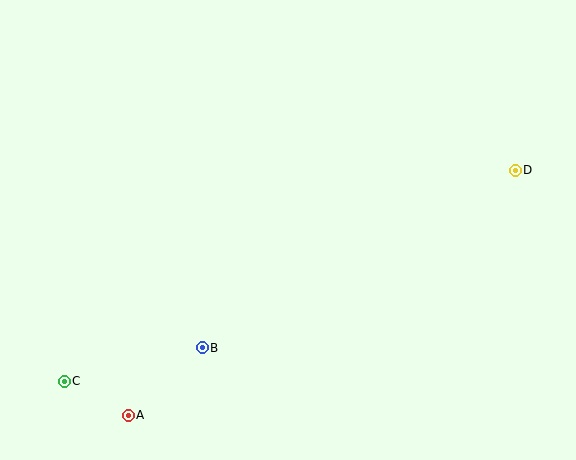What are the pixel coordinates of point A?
Point A is at (128, 415).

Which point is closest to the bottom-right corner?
Point D is closest to the bottom-right corner.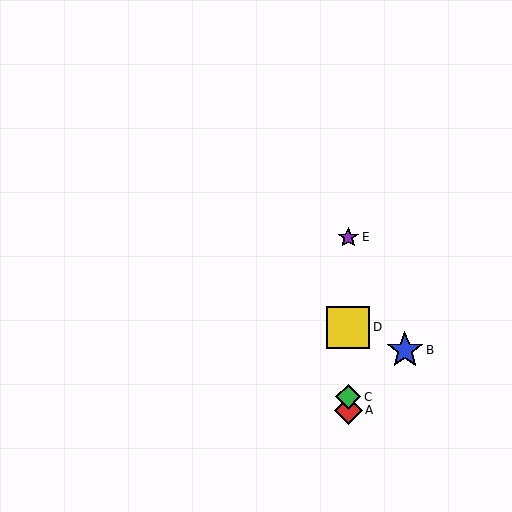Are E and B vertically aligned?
No, E is at x≈348 and B is at x≈405.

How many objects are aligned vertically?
4 objects (A, C, D, E) are aligned vertically.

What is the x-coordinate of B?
Object B is at x≈405.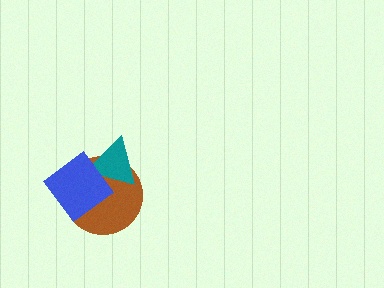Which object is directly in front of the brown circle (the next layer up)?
The teal triangle is directly in front of the brown circle.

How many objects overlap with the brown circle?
2 objects overlap with the brown circle.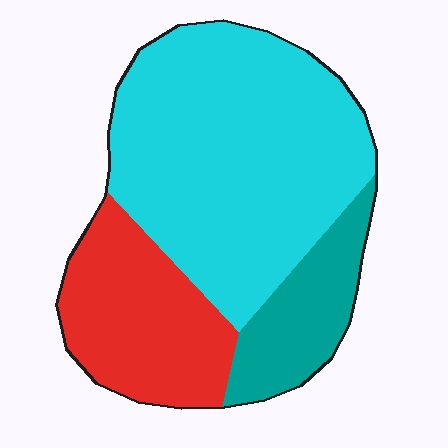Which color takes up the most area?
Cyan, at roughly 60%.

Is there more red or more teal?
Red.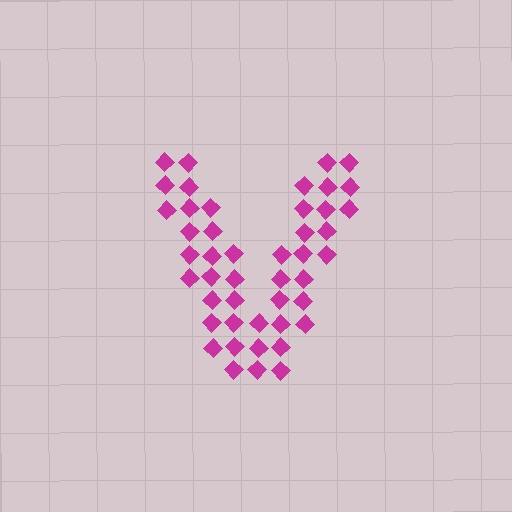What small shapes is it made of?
It is made of small diamonds.